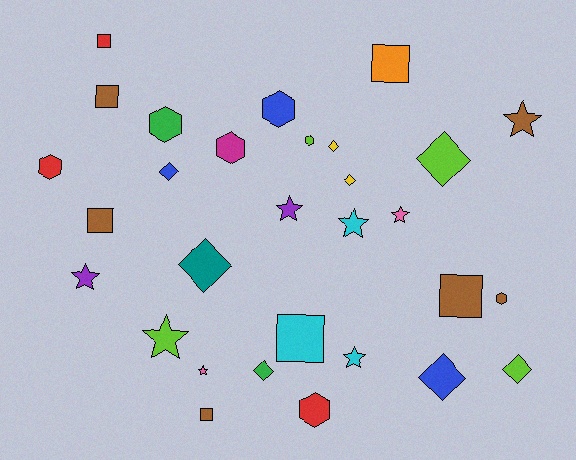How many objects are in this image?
There are 30 objects.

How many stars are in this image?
There are 8 stars.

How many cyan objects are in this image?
There are 3 cyan objects.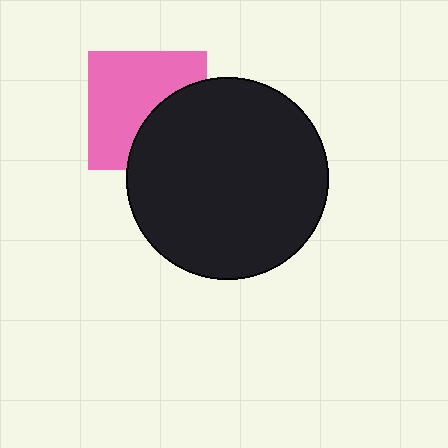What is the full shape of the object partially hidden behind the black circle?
The partially hidden object is a pink square.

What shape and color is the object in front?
The object in front is a black circle.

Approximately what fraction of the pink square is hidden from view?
Roughly 38% of the pink square is hidden behind the black circle.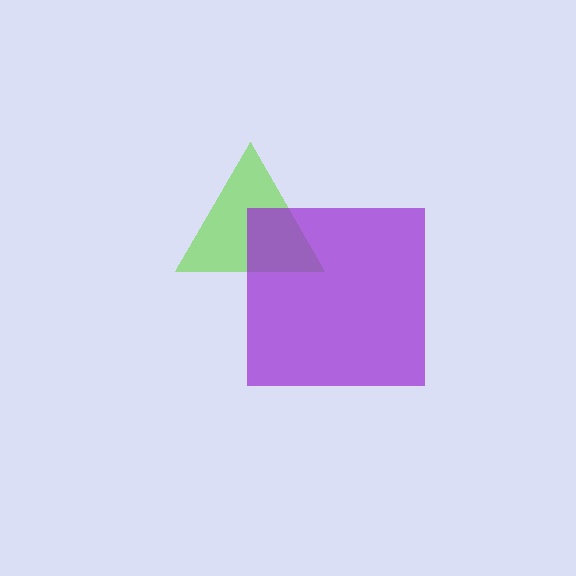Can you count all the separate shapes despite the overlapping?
Yes, there are 2 separate shapes.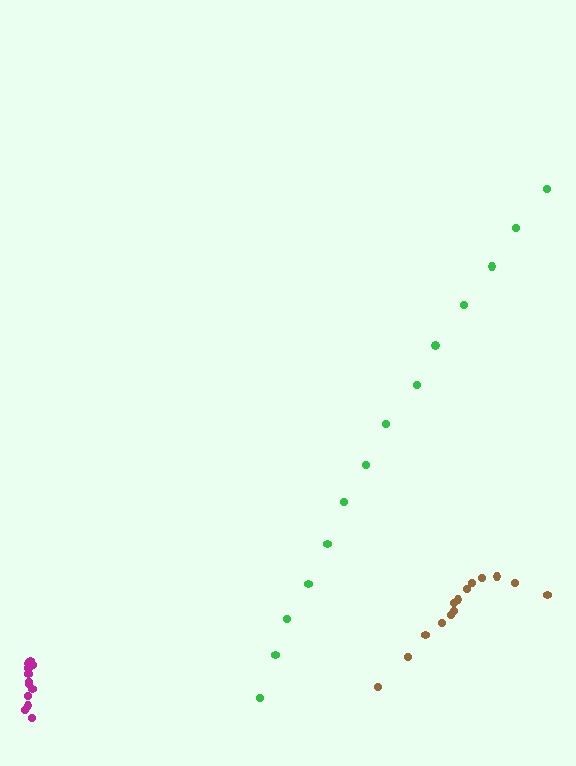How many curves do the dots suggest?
There are 3 distinct paths.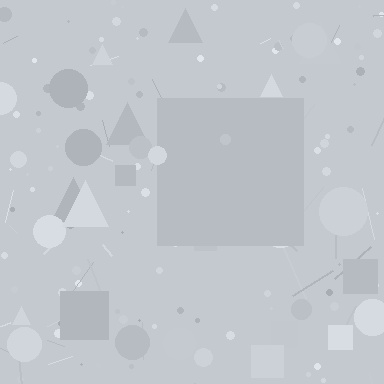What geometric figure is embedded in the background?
A square is embedded in the background.